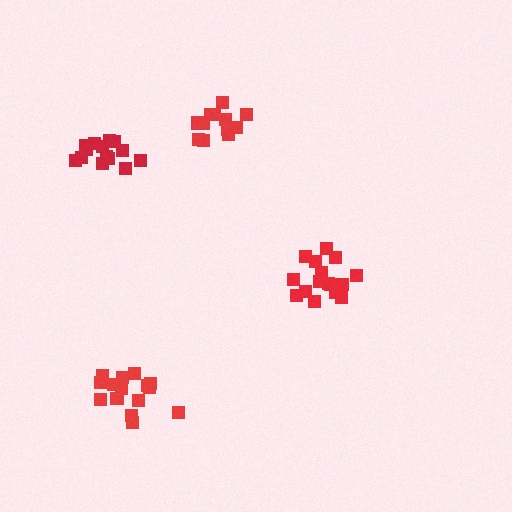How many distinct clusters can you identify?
There are 4 distinct clusters.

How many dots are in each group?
Group 1: 15 dots, Group 2: 14 dots, Group 3: 16 dots, Group 4: 12 dots (57 total).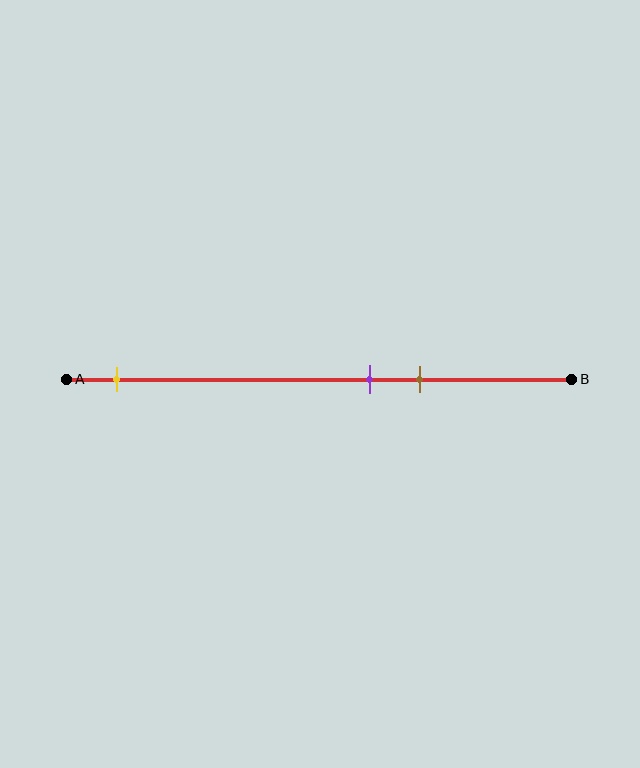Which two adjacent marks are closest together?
The purple and brown marks are the closest adjacent pair.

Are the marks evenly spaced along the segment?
No, the marks are not evenly spaced.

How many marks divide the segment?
There are 3 marks dividing the segment.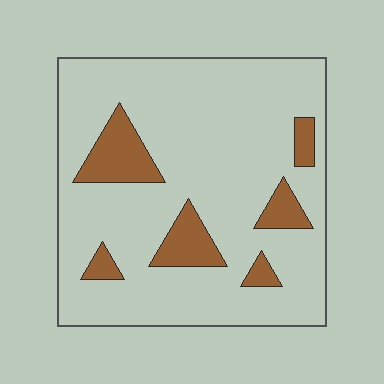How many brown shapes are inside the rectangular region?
6.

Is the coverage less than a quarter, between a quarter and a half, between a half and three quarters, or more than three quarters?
Less than a quarter.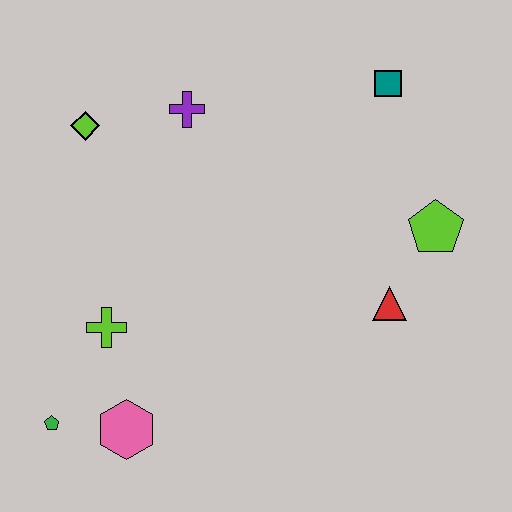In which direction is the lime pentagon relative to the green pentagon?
The lime pentagon is to the right of the green pentagon.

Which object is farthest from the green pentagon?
The teal square is farthest from the green pentagon.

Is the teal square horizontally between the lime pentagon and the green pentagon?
Yes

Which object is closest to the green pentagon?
The pink hexagon is closest to the green pentagon.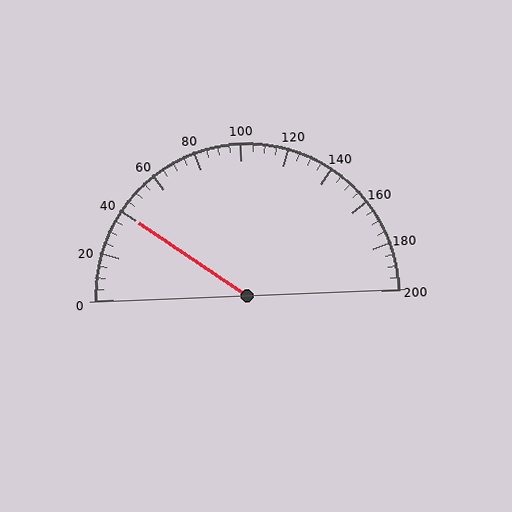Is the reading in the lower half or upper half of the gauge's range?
The reading is in the lower half of the range (0 to 200).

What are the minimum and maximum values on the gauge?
The gauge ranges from 0 to 200.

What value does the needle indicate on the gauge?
The needle indicates approximately 40.